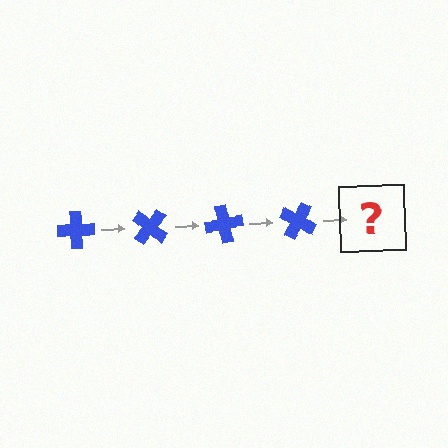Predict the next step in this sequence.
The next step is a blue cross rotated 160 degrees.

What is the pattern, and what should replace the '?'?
The pattern is that the cross rotates 40 degrees each step. The '?' should be a blue cross rotated 160 degrees.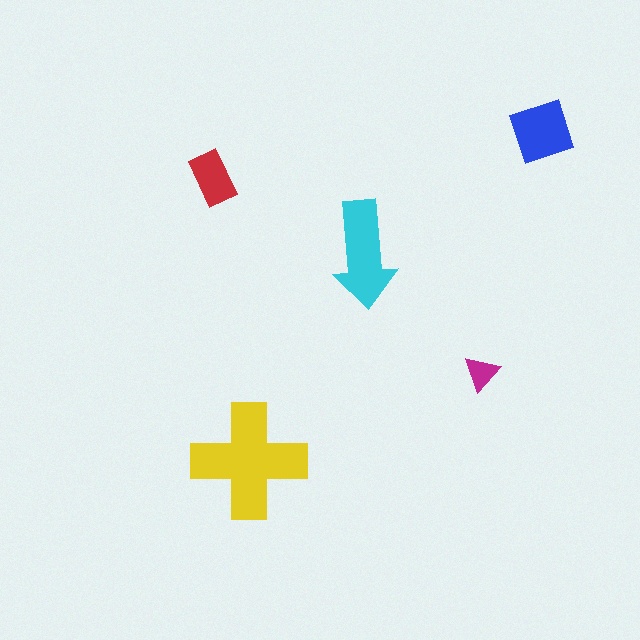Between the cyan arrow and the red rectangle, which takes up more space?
The cyan arrow.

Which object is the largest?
The yellow cross.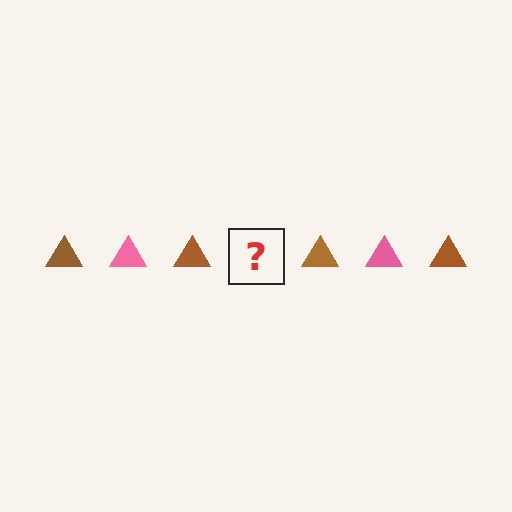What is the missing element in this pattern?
The missing element is a pink triangle.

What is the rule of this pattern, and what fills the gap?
The rule is that the pattern cycles through brown, pink triangles. The gap should be filled with a pink triangle.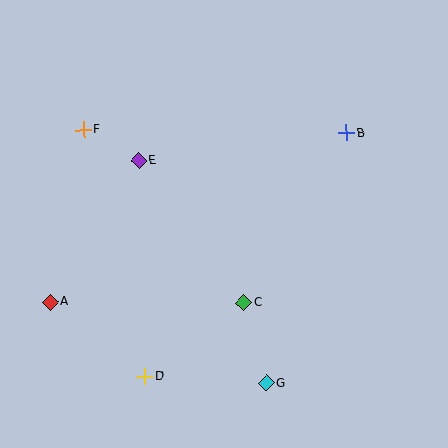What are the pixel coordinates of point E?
Point E is at (139, 160).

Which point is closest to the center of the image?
Point C at (244, 303) is closest to the center.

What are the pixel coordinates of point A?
Point A is at (50, 302).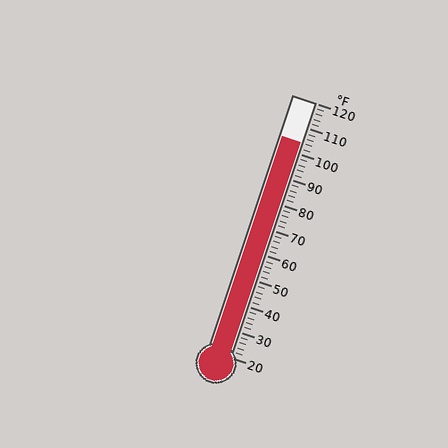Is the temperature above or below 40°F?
The temperature is above 40°F.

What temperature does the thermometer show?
The thermometer shows approximately 104°F.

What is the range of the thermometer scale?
The thermometer scale ranges from 20°F to 120°F.